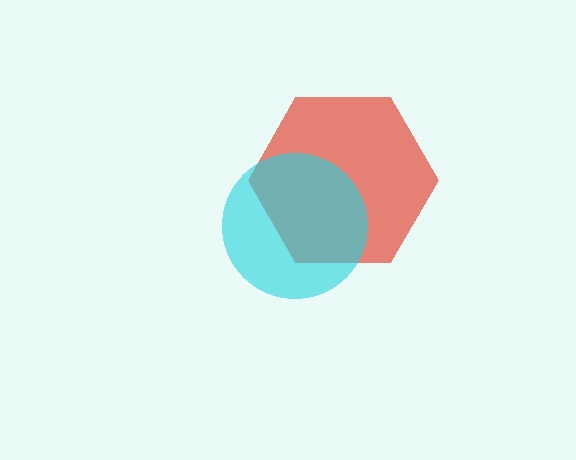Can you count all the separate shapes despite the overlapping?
Yes, there are 2 separate shapes.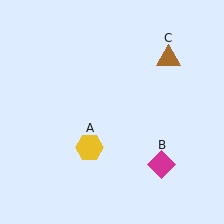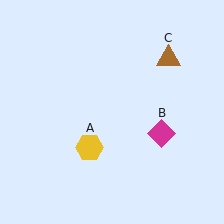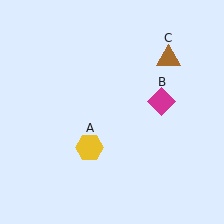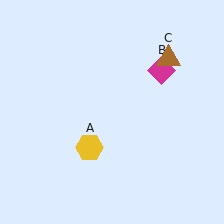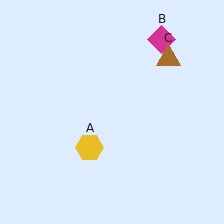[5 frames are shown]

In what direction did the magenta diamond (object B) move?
The magenta diamond (object B) moved up.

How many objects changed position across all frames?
1 object changed position: magenta diamond (object B).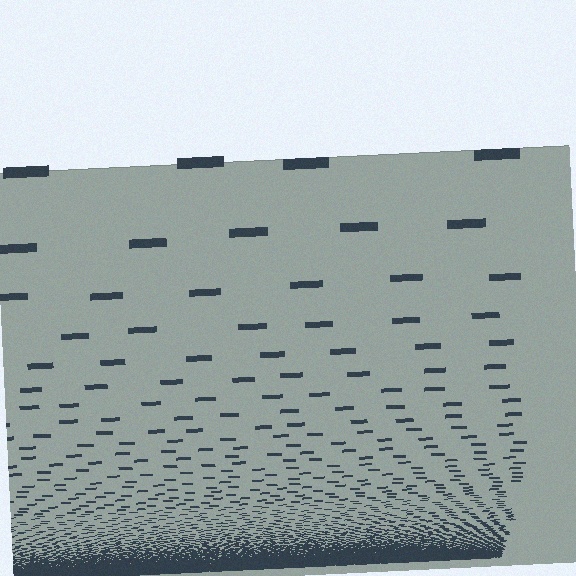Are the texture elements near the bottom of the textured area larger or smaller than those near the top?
Smaller. The gradient is inverted — elements near the bottom are smaller and denser.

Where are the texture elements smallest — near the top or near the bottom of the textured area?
Near the bottom.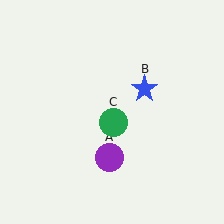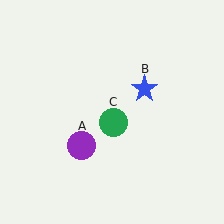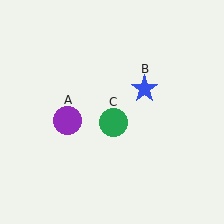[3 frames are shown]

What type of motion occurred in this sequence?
The purple circle (object A) rotated clockwise around the center of the scene.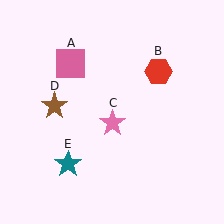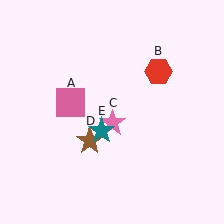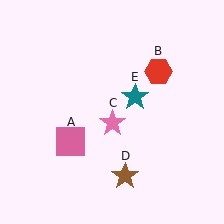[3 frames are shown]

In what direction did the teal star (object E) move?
The teal star (object E) moved up and to the right.